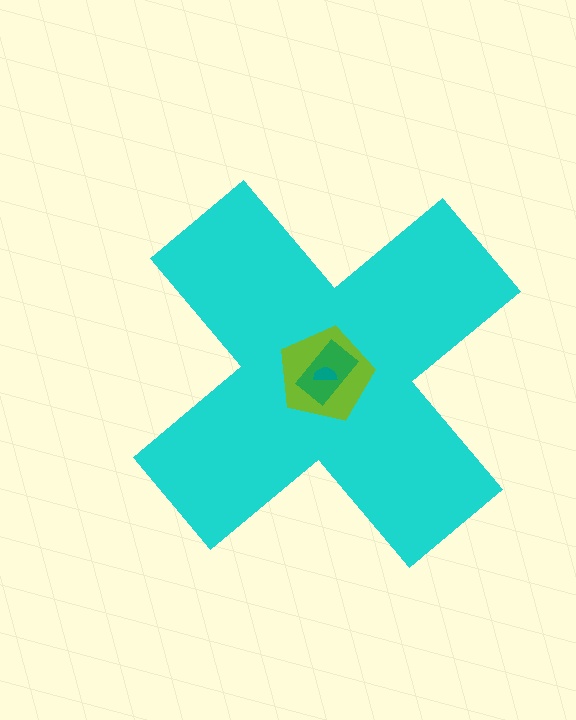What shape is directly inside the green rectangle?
The teal semicircle.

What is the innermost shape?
The teal semicircle.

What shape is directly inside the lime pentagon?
The green rectangle.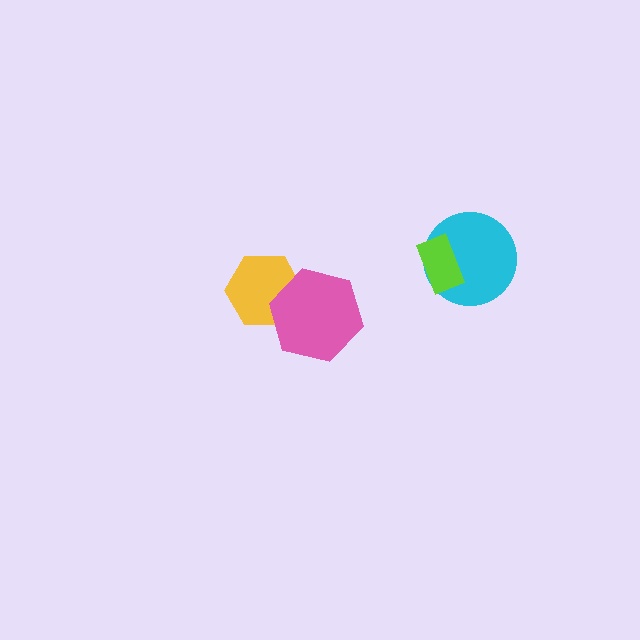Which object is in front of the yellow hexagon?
The pink hexagon is in front of the yellow hexagon.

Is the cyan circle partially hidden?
Yes, it is partially covered by another shape.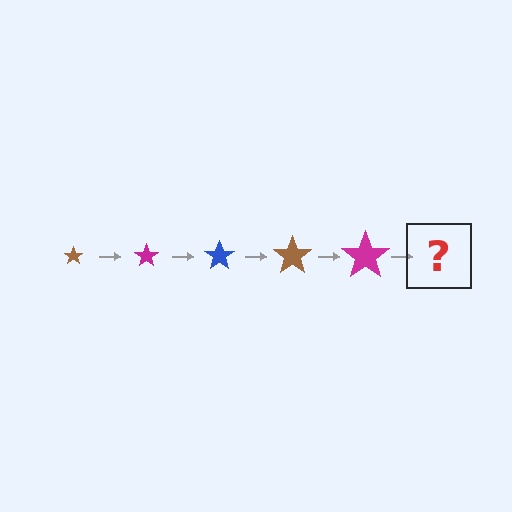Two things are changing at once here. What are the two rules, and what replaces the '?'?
The two rules are that the star grows larger each step and the color cycles through brown, magenta, and blue. The '?' should be a blue star, larger than the previous one.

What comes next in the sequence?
The next element should be a blue star, larger than the previous one.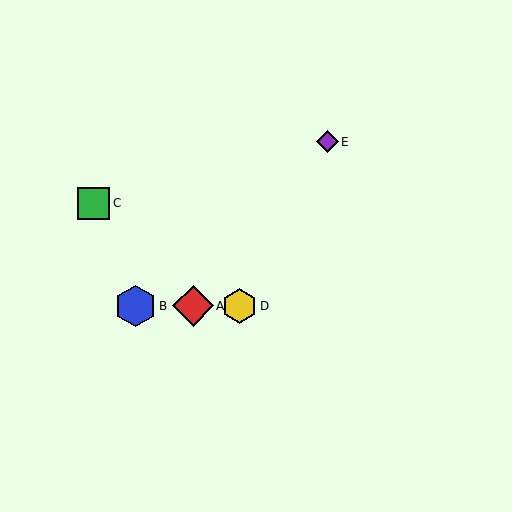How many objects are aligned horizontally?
3 objects (A, B, D) are aligned horizontally.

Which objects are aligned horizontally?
Objects A, B, D are aligned horizontally.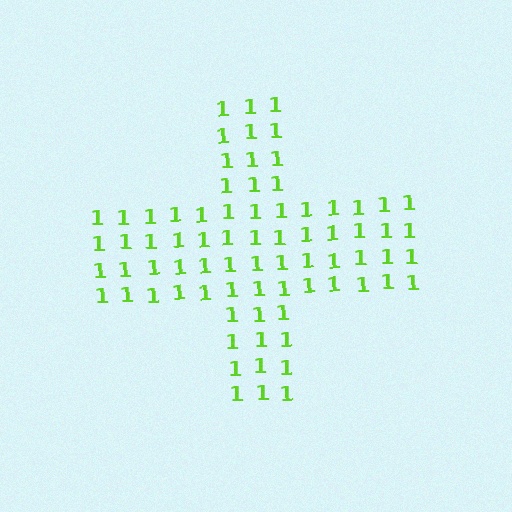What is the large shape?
The large shape is a cross.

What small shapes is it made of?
It is made of small digit 1's.